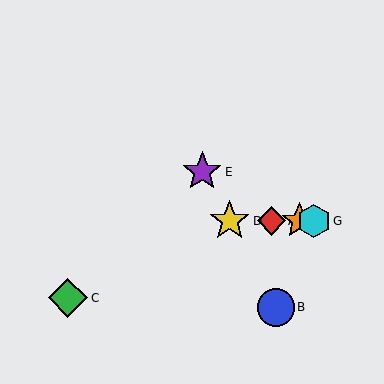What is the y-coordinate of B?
Object B is at y≈307.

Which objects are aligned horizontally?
Objects A, D, F, G are aligned horizontally.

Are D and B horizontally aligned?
No, D is at y≈221 and B is at y≈307.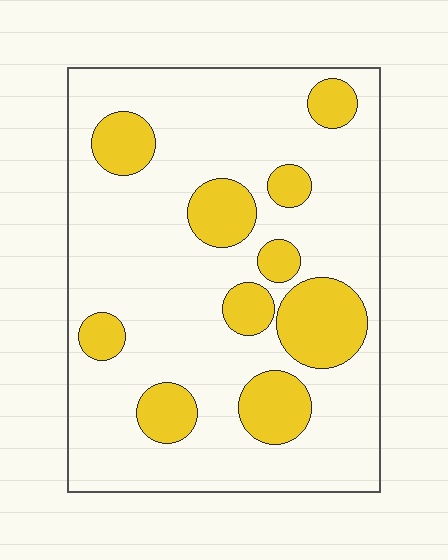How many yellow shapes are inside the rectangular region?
10.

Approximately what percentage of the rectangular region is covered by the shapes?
Approximately 25%.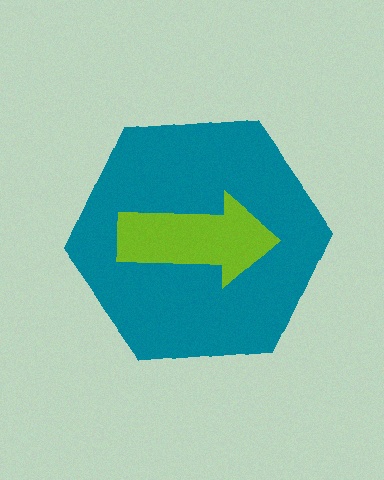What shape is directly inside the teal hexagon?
The lime arrow.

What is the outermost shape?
The teal hexagon.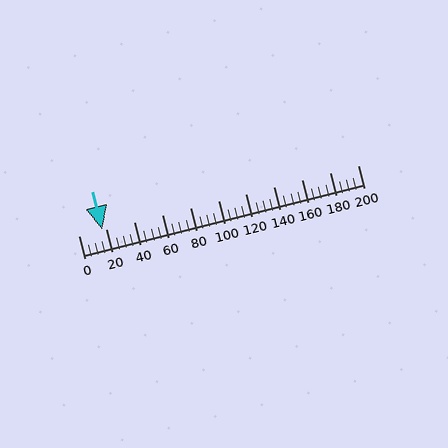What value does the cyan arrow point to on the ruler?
The cyan arrow points to approximately 17.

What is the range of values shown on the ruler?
The ruler shows values from 0 to 200.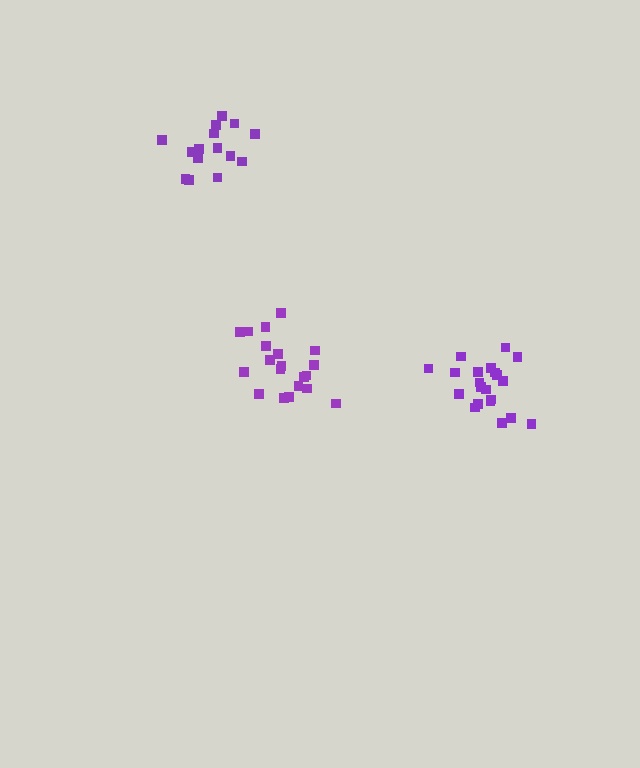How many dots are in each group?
Group 1: 16 dots, Group 2: 21 dots, Group 3: 20 dots (57 total).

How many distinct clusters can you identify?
There are 3 distinct clusters.